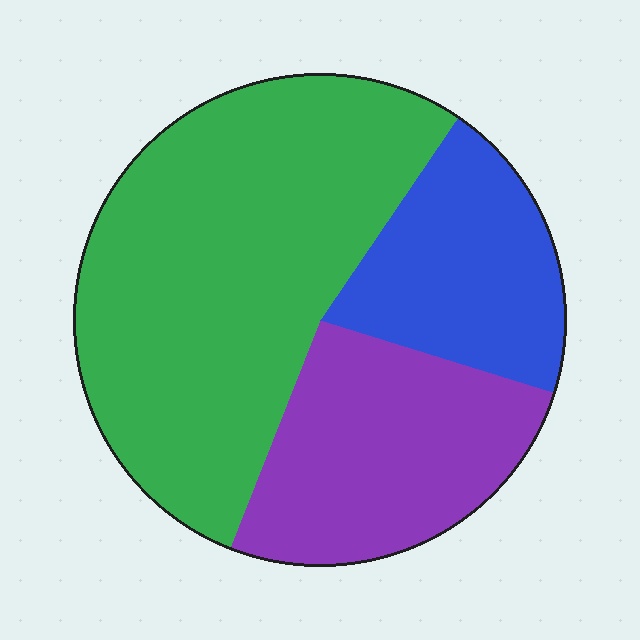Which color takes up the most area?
Green, at roughly 55%.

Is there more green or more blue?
Green.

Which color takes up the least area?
Blue, at roughly 20%.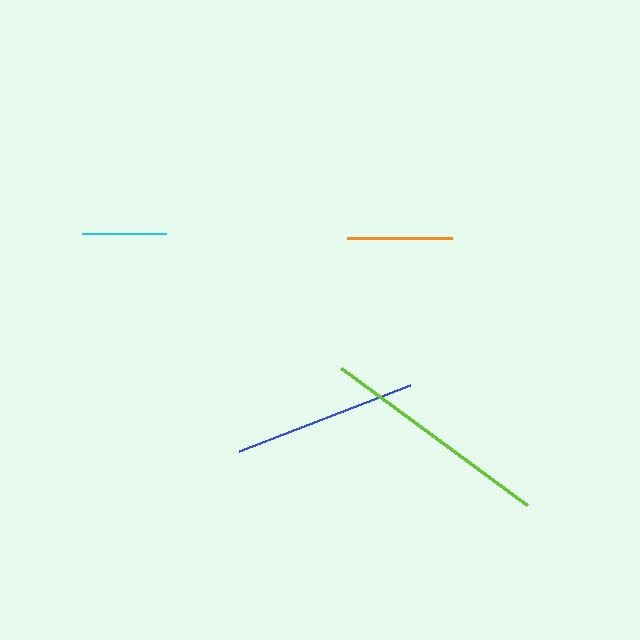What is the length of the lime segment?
The lime segment is approximately 231 pixels long.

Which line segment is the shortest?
The cyan line is the shortest at approximately 84 pixels.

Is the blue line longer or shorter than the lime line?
The lime line is longer than the blue line.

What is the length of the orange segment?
The orange segment is approximately 105 pixels long.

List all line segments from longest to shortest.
From longest to shortest: lime, blue, orange, cyan.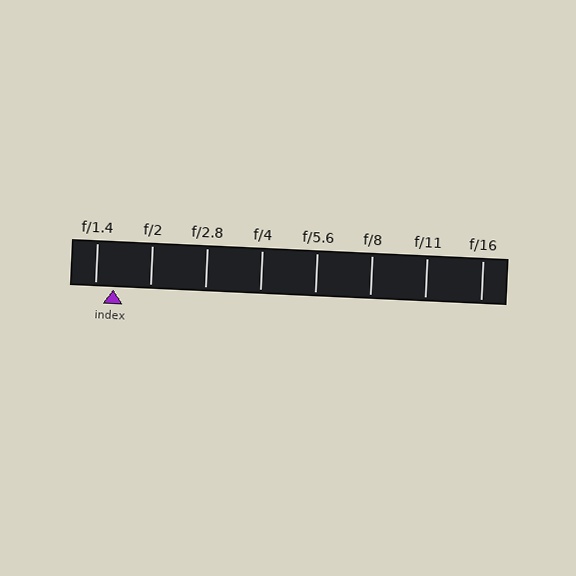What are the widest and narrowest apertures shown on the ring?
The widest aperture shown is f/1.4 and the narrowest is f/16.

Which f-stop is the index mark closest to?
The index mark is closest to f/1.4.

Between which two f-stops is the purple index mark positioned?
The index mark is between f/1.4 and f/2.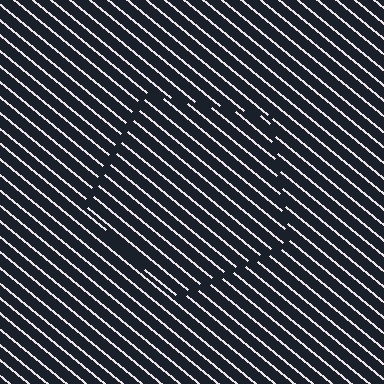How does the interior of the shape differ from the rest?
The interior of the shape contains the same grating, shifted by half a period — the contour is defined by the phase discontinuity where line-ends from the inner and outer gratings abut.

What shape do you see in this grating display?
An illusory pentagon. The interior of the shape contains the same grating, shifted by half a period — the contour is defined by the phase discontinuity where line-ends from the inner and outer gratings abut.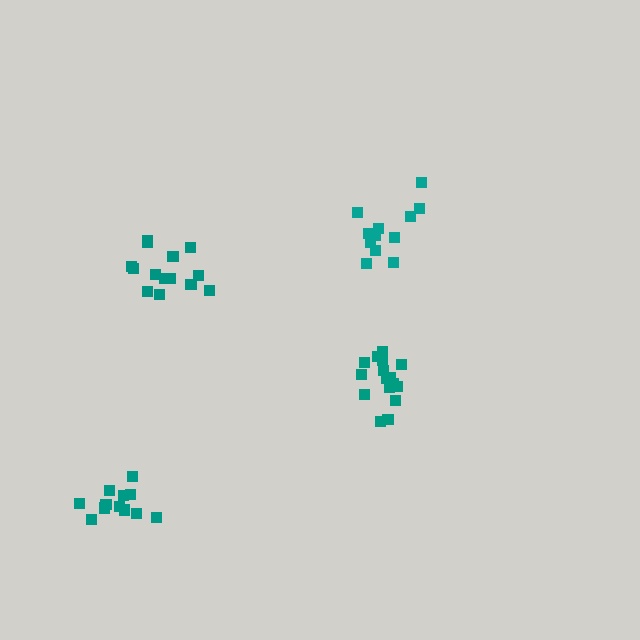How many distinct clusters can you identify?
There are 4 distinct clusters.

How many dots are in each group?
Group 1: 14 dots, Group 2: 12 dots, Group 3: 16 dots, Group 4: 12 dots (54 total).